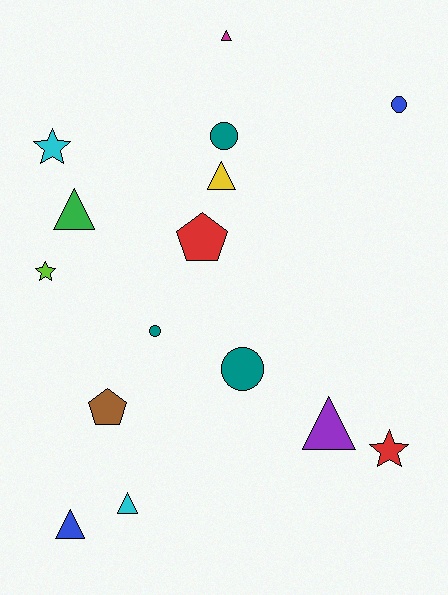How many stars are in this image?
There are 3 stars.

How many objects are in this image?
There are 15 objects.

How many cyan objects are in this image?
There are 2 cyan objects.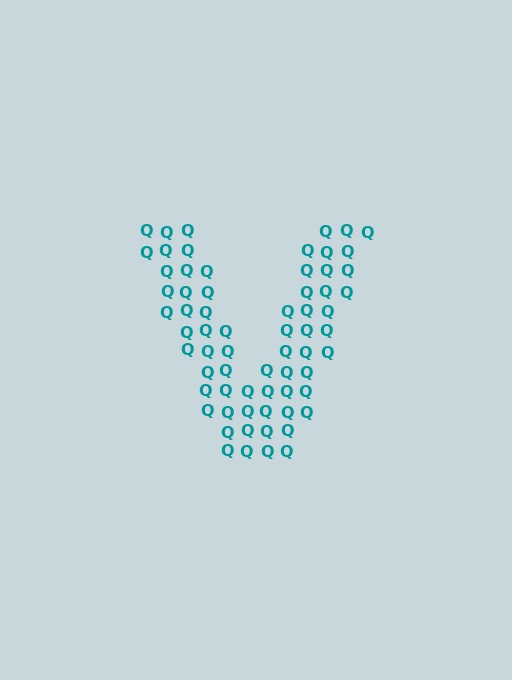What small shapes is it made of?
It is made of small letter Q's.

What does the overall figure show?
The overall figure shows the letter V.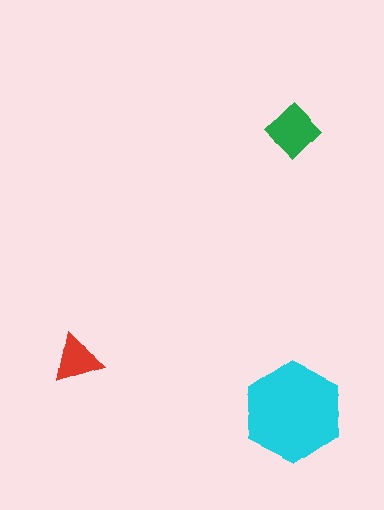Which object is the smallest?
The red triangle.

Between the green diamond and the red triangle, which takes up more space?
The green diamond.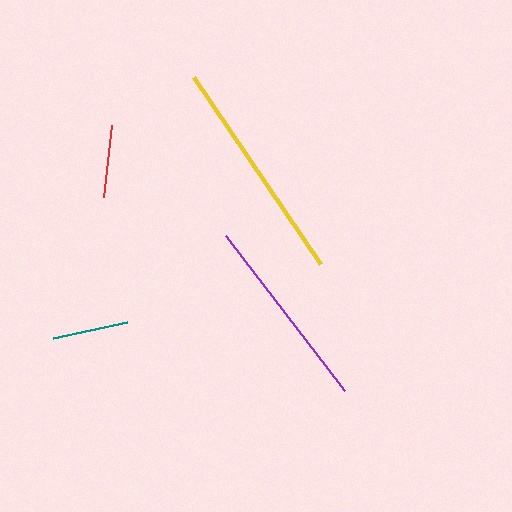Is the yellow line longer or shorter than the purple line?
The yellow line is longer than the purple line.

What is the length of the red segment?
The red segment is approximately 72 pixels long.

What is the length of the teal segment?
The teal segment is approximately 76 pixels long.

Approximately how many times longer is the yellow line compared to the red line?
The yellow line is approximately 3.1 times the length of the red line.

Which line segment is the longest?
The yellow line is the longest at approximately 226 pixels.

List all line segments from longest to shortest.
From longest to shortest: yellow, purple, teal, red.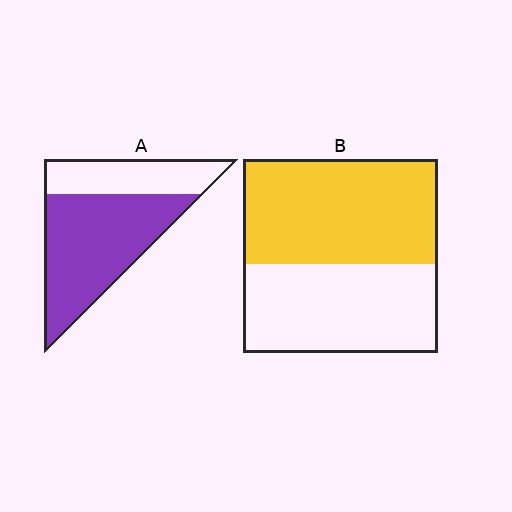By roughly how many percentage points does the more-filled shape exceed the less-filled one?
By roughly 15 percentage points (A over B).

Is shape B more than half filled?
Yes.